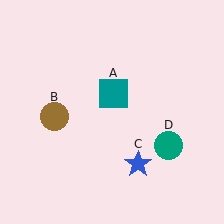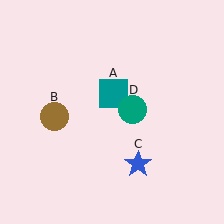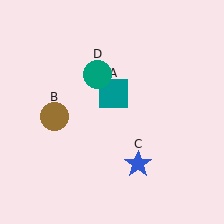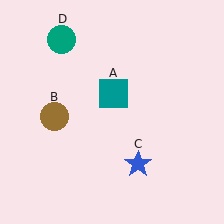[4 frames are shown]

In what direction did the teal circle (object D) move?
The teal circle (object D) moved up and to the left.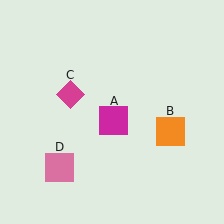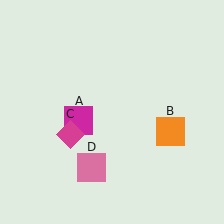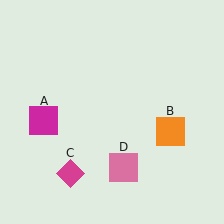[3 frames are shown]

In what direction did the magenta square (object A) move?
The magenta square (object A) moved left.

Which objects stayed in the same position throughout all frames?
Orange square (object B) remained stationary.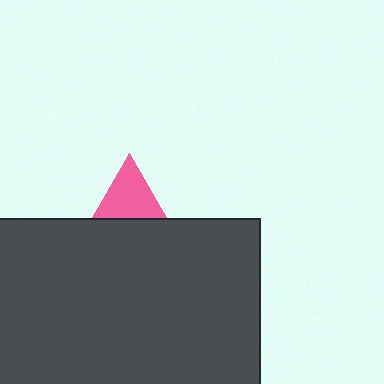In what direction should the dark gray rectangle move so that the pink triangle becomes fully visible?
The dark gray rectangle should move down. That is the shortest direction to clear the overlap and leave the pink triangle fully visible.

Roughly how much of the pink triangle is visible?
A small part of it is visible (roughly 32%).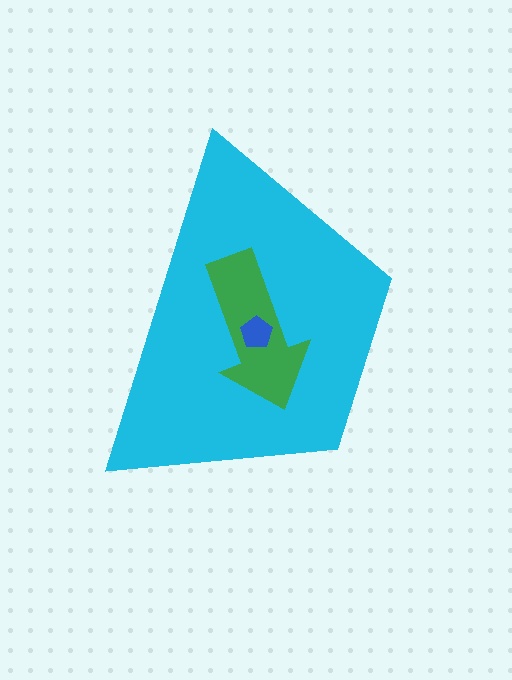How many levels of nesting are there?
3.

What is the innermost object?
The blue pentagon.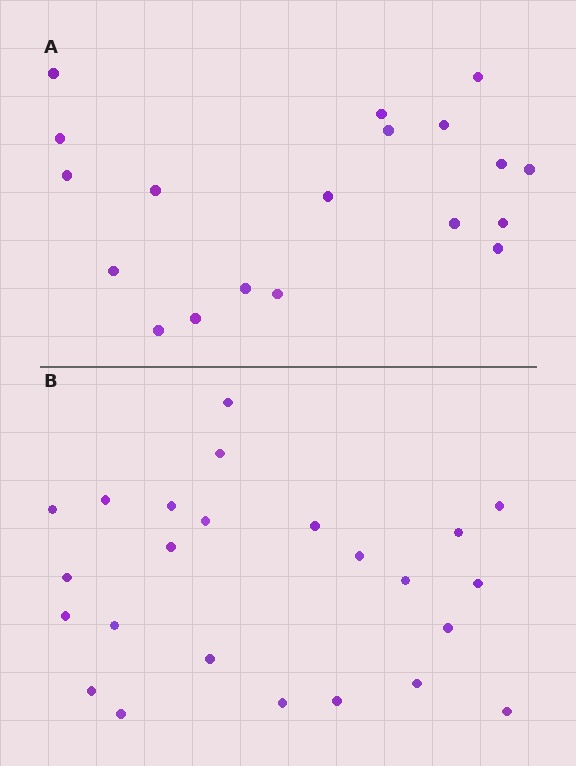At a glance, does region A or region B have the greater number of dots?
Region B (the bottom region) has more dots.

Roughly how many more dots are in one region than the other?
Region B has about 5 more dots than region A.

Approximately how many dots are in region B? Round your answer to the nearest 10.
About 20 dots. (The exact count is 24, which rounds to 20.)